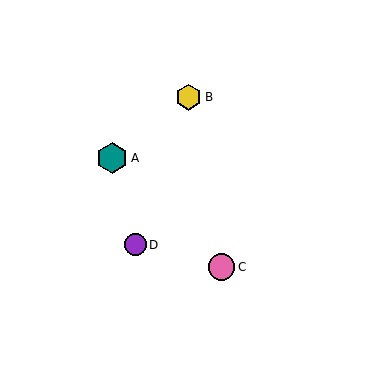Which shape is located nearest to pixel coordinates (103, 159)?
The teal hexagon (labeled A) at (112, 158) is nearest to that location.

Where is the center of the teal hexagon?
The center of the teal hexagon is at (112, 158).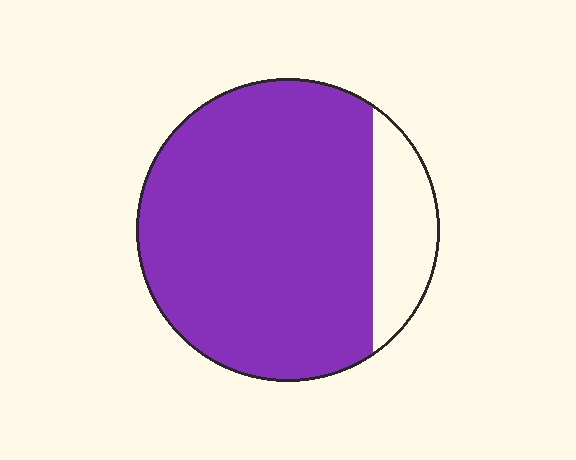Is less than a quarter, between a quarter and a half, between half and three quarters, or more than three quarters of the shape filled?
More than three quarters.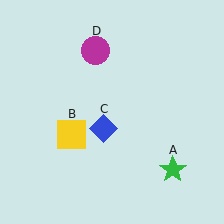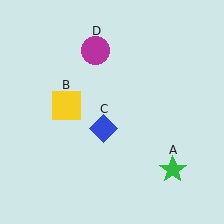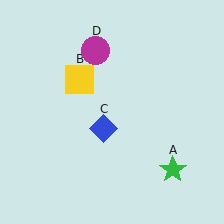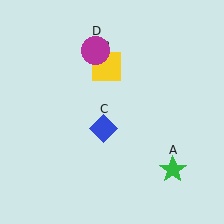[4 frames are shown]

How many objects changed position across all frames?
1 object changed position: yellow square (object B).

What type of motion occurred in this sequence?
The yellow square (object B) rotated clockwise around the center of the scene.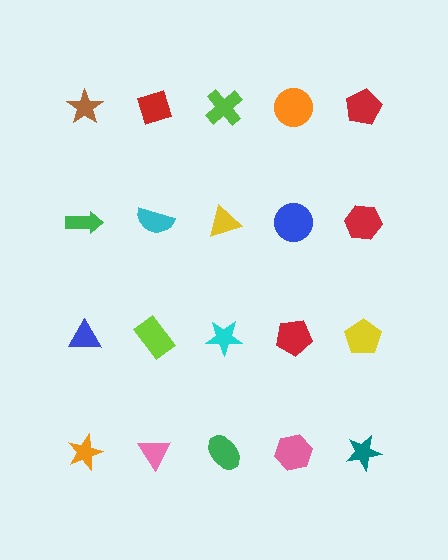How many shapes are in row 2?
5 shapes.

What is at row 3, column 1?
A blue triangle.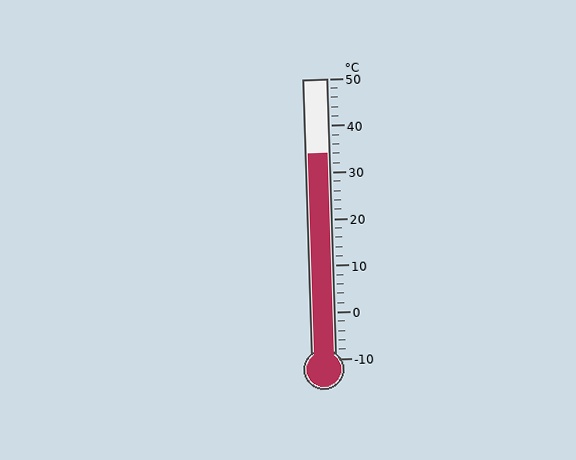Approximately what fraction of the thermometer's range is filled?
The thermometer is filled to approximately 75% of its range.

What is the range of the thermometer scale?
The thermometer scale ranges from -10°C to 50°C.